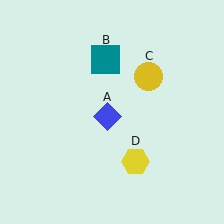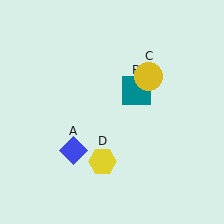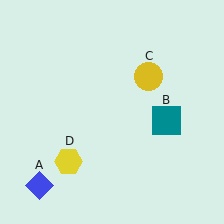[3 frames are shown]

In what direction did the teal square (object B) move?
The teal square (object B) moved down and to the right.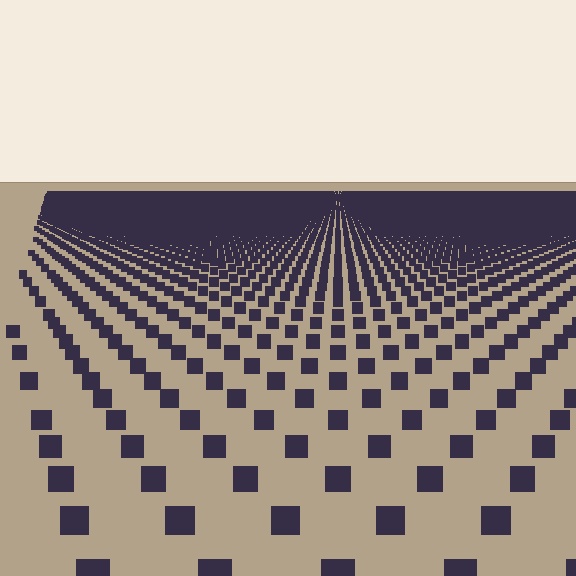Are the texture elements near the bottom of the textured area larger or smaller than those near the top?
Larger. Near the bottom, elements are closer to the viewer and appear at a bigger on-screen size.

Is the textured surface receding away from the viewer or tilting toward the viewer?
The surface is receding away from the viewer. Texture elements get smaller and denser toward the top.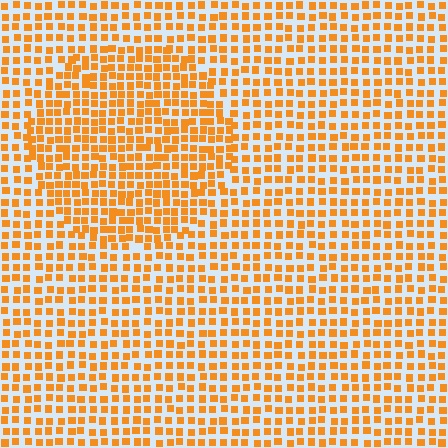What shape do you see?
I see a circle.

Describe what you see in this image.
The image contains small orange elements arranged at two different densities. A circle-shaped region is visible where the elements are more densely packed than the surrounding area.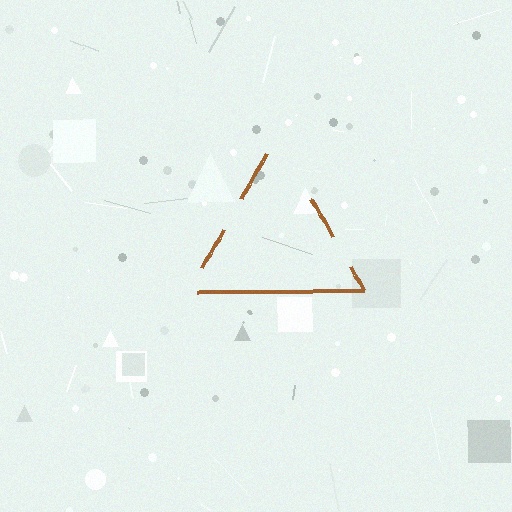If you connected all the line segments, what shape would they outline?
They would outline a triangle.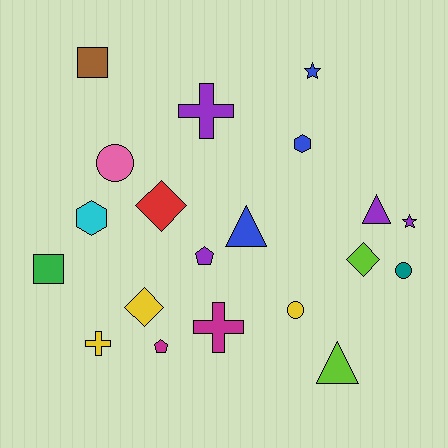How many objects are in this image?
There are 20 objects.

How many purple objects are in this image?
There are 4 purple objects.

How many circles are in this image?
There are 3 circles.